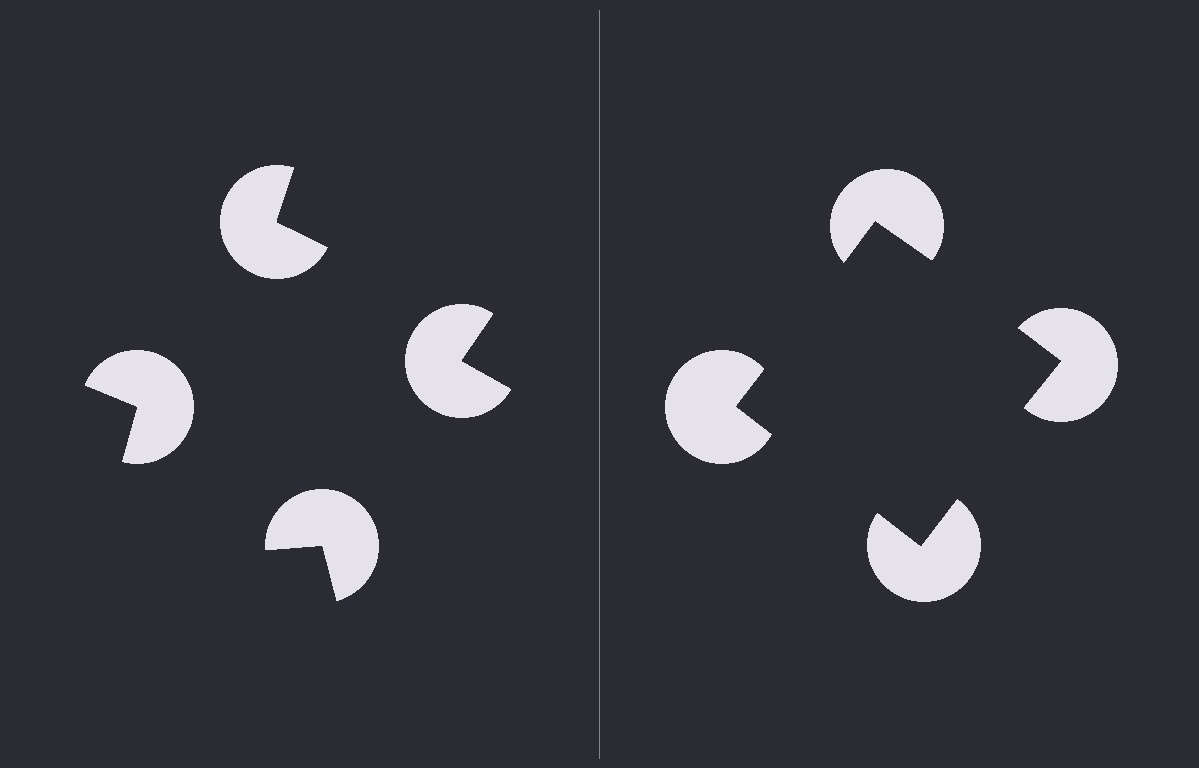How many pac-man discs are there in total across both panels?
8 — 4 on each side.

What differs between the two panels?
The pac-man discs are positioned identically on both sides; only the wedge orientations differ. On the right they align to a square; on the left they are misaligned.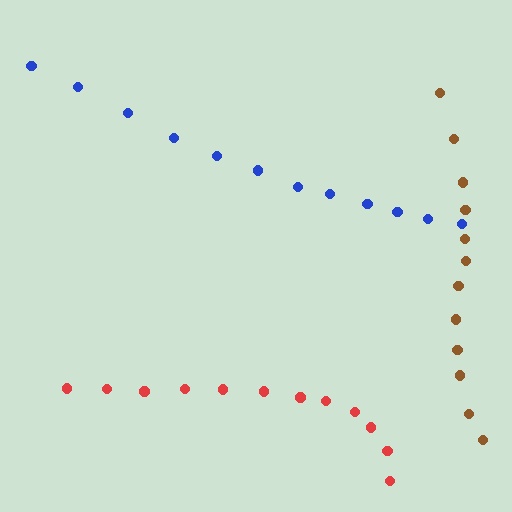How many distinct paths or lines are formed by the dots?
There are 3 distinct paths.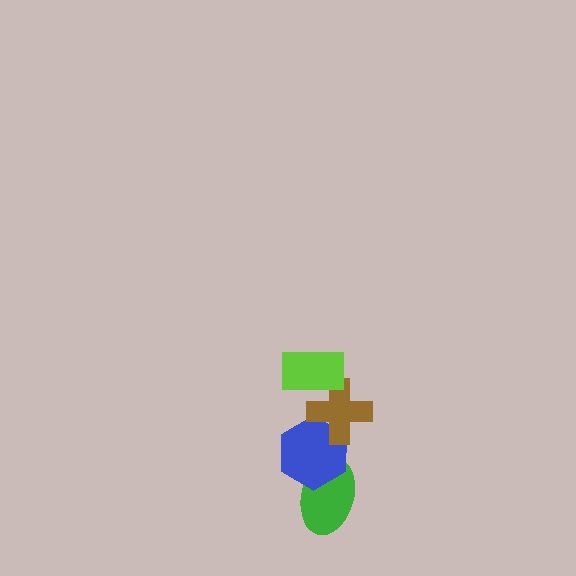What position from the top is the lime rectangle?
The lime rectangle is 1st from the top.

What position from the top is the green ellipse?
The green ellipse is 4th from the top.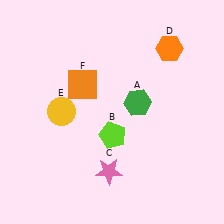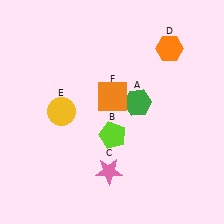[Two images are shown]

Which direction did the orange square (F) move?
The orange square (F) moved right.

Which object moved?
The orange square (F) moved right.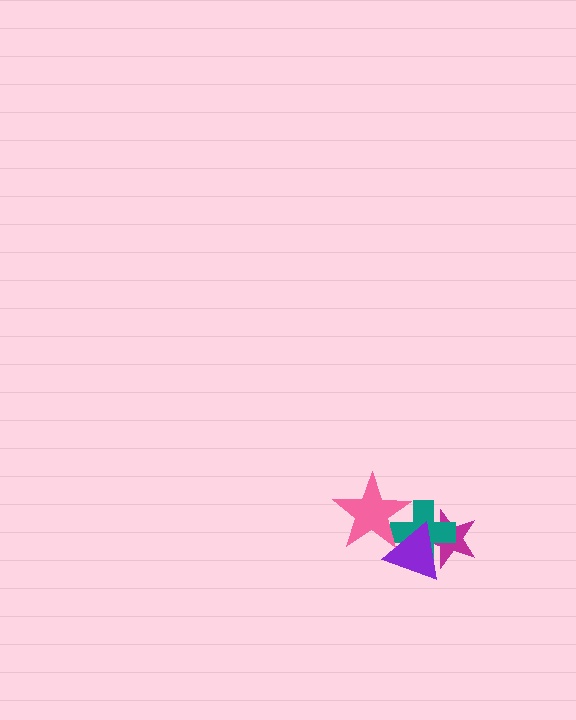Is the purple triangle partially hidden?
Yes, it is partially covered by another shape.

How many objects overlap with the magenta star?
2 objects overlap with the magenta star.